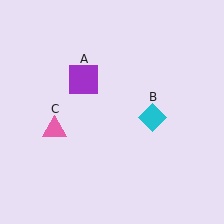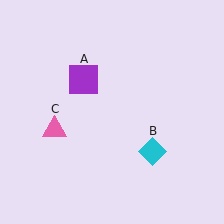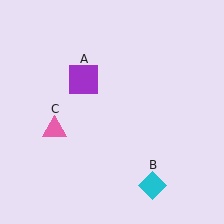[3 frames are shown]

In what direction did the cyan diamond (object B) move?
The cyan diamond (object B) moved down.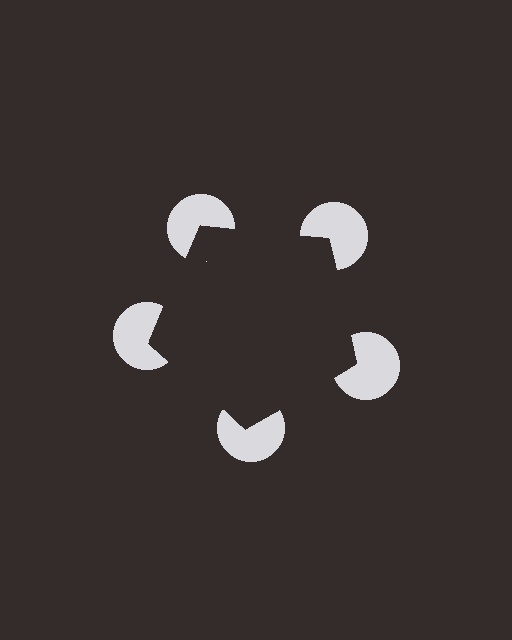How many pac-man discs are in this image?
There are 5 — one at each vertex of the illusory pentagon.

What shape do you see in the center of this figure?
An illusory pentagon — its edges are inferred from the aligned wedge cuts in the pac-man discs, not physically drawn.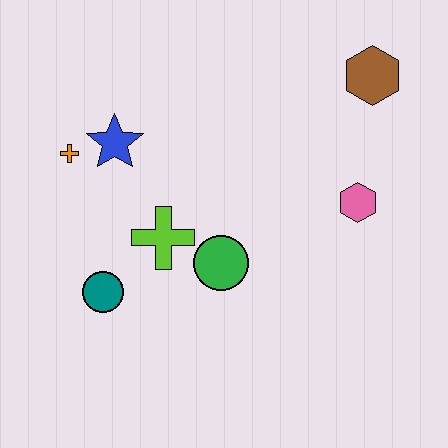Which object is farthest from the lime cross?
The brown hexagon is farthest from the lime cross.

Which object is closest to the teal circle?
The lime cross is closest to the teal circle.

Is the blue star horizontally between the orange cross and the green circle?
Yes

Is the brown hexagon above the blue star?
Yes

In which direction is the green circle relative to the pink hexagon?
The green circle is to the left of the pink hexagon.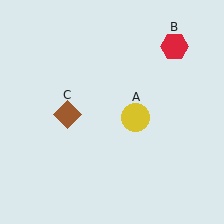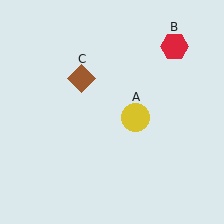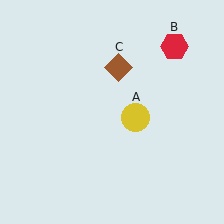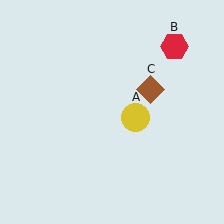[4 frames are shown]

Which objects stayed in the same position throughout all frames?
Yellow circle (object A) and red hexagon (object B) remained stationary.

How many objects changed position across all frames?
1 object changed position: brown diamond (object C).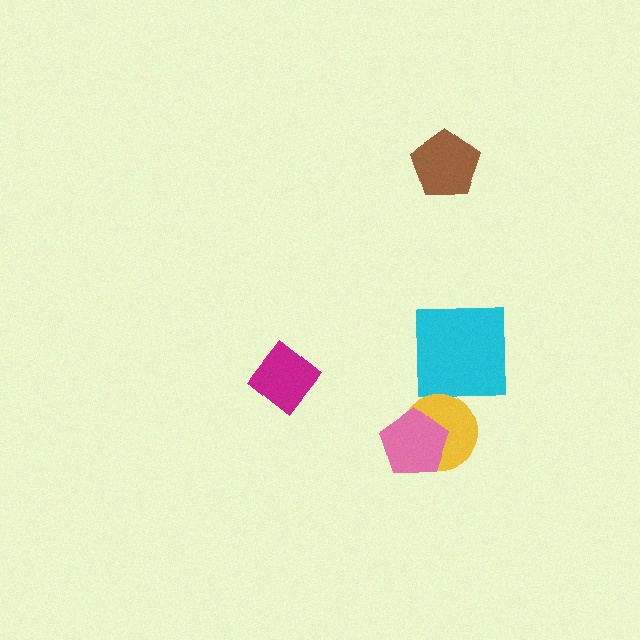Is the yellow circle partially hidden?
Yes, it is partially covered by another shape.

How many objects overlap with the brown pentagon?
0 objects overlap with the brown pentagon.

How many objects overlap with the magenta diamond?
0 objects overlap with the magenta diamond.